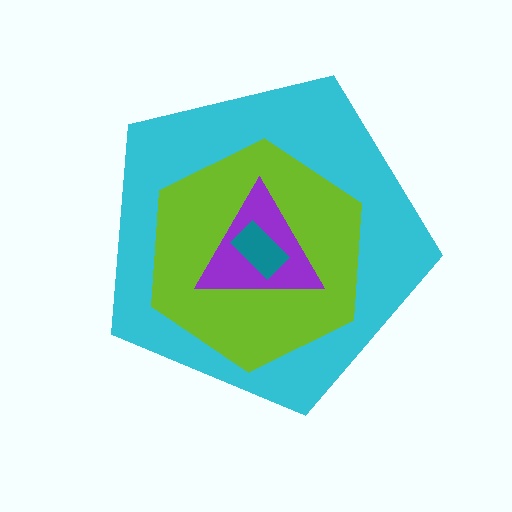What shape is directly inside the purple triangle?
The teal rectangle.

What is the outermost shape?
The cyan pentagon.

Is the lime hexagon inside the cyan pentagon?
Yes.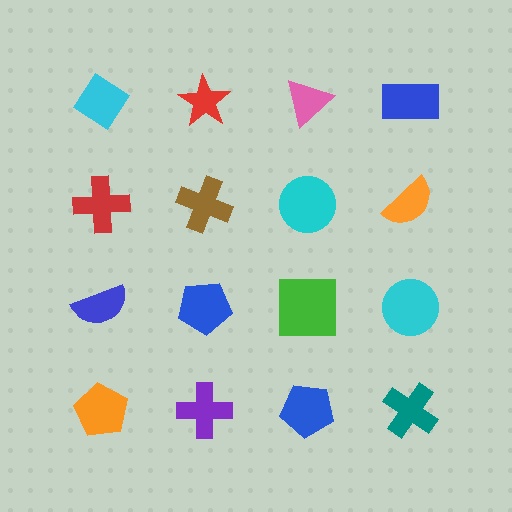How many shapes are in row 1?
4 shapes.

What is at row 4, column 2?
A purple cross.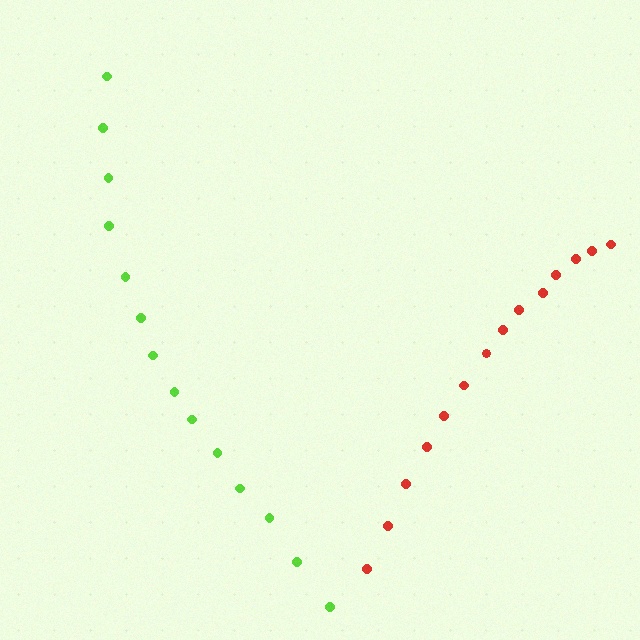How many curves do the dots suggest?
There are 2 distinct paths.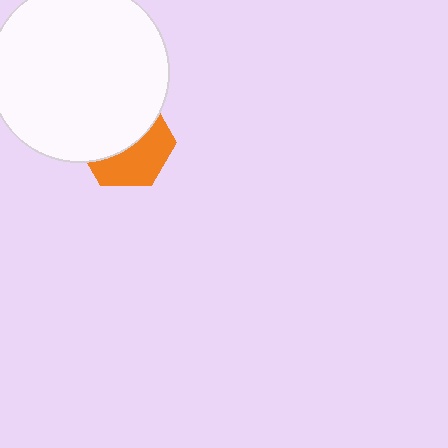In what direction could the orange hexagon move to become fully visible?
The orange hexagon could move down. That would shift it out from behind the white circle entirely.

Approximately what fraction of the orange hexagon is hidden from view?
Roughly 54% of the orange hexagon is hidden behind the white circle.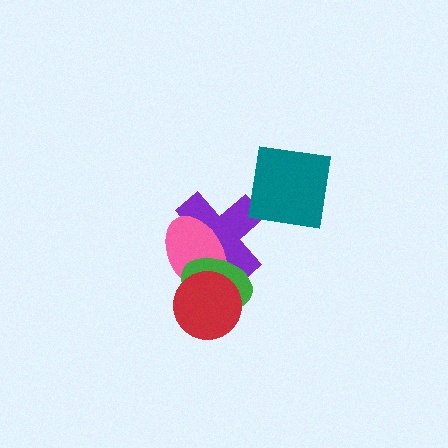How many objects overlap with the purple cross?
3 objects overlap with the purple cross.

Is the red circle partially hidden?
No, no other shape covers it.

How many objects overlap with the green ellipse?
3 objects overlap with the green ellipse.